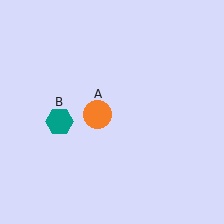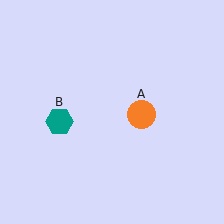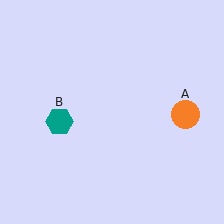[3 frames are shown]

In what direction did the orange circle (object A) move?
The orange circle (object A) moved right.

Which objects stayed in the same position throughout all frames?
Teal hexagon (object B) remained stationary.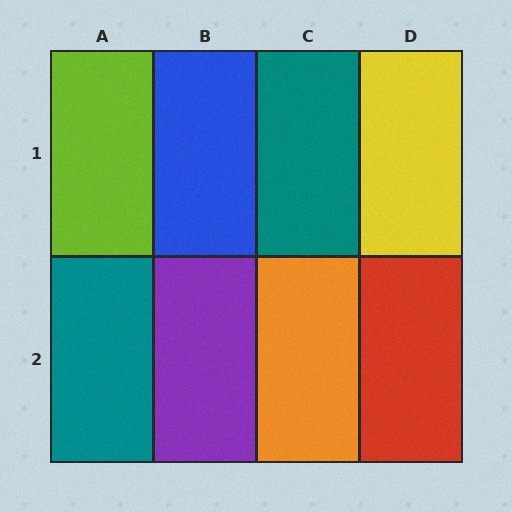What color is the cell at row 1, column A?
Lime.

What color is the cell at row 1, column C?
Teal.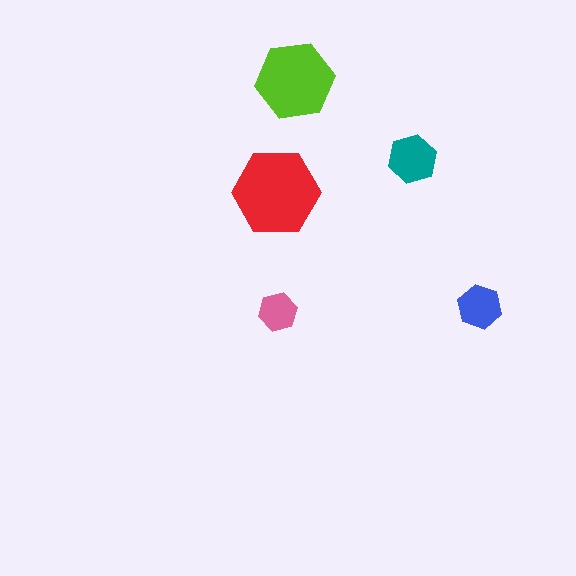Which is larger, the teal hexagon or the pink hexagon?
The teal one.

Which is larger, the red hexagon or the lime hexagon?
The red one.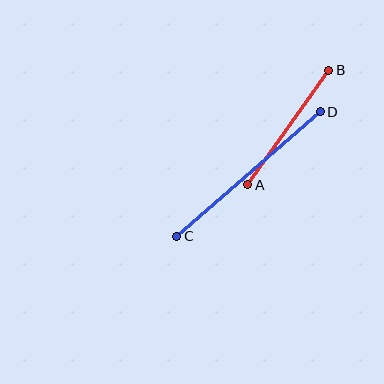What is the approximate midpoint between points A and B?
The midpoint is at approximately (288, 127) pixels.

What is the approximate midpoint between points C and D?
The midpoint is at approximately (248, 174) pixels.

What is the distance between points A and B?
The distance is approximately 140 pixels.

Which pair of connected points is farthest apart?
Points C and D are farthest apart.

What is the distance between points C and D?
The distance is approximately 190 pixels.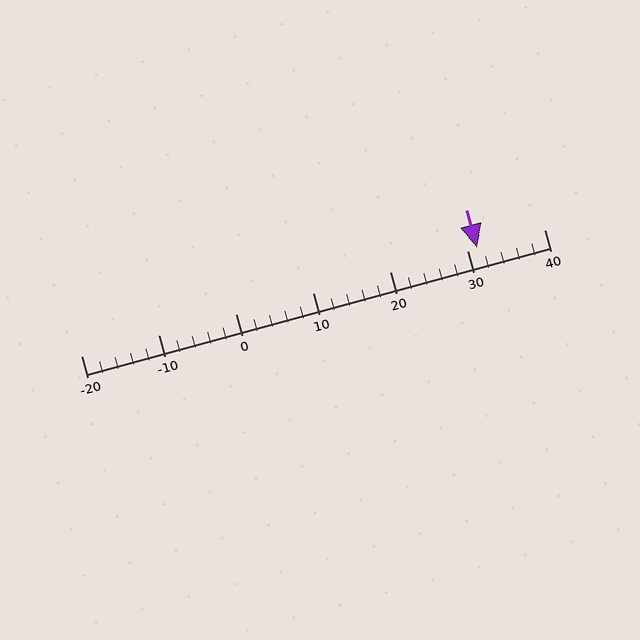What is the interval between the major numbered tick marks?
The major tick marks are spaced 10 units apart.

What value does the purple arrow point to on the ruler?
The purple arrow points to approximately 31.